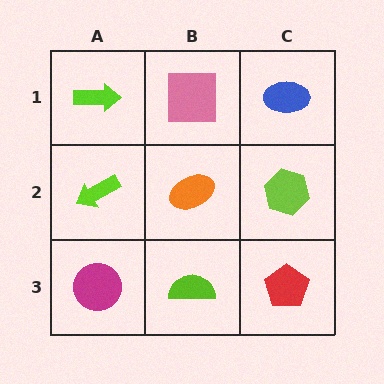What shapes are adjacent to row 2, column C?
A blue ellipse (row 1, column C), a red pentagon (row 3, column C), an orange ellipse (row 2, column B).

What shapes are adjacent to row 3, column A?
A lime arrow (row 2, column A), a lime semicircle (row 3, column B).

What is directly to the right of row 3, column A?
A lime semicircle.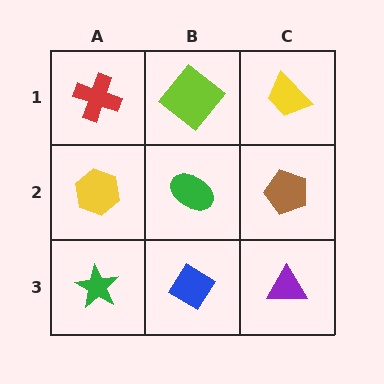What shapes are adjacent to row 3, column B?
A green ellipse (row 2, column B), a green star (row 3, column A), a purple triangle (row 3, column C).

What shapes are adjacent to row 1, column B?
A green ellipse (row 2, column B), a red cross (row 1, column A), a yellow trapezoid (row 1, column C).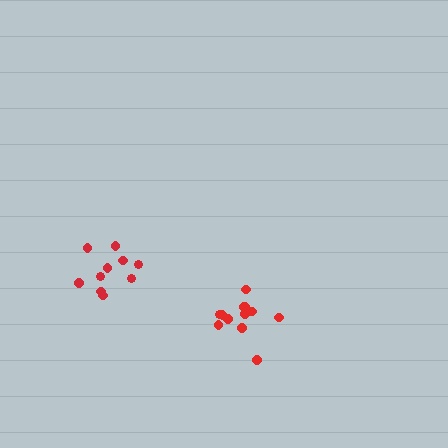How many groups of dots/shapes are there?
There are 2 groups.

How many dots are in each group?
Group 1: 10 dots, Group 2: 12 dots (22 total).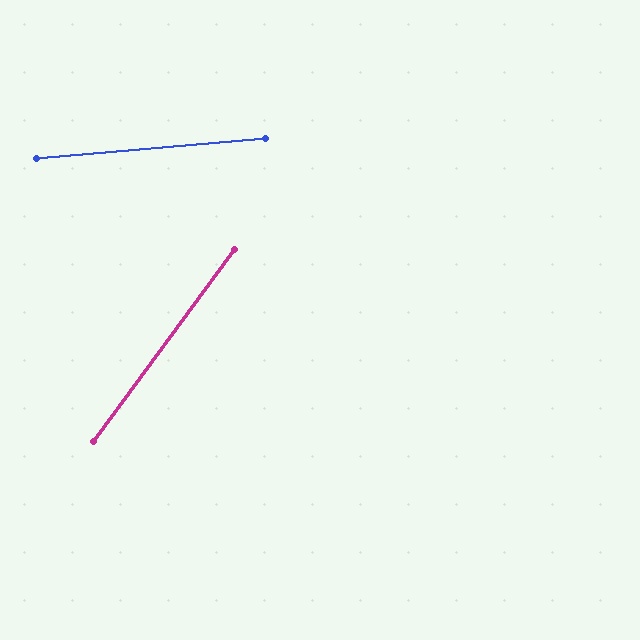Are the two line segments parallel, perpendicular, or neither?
Neither parallel nor perpendicular — they differ by about 49°.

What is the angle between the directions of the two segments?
Approximately 49 degrees.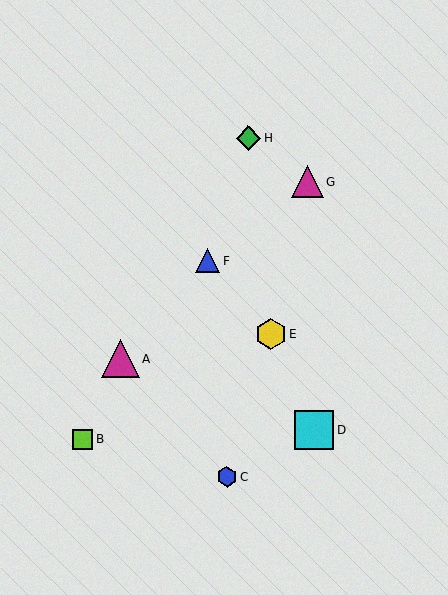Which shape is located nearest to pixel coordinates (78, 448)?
The lime square (labeled B) at (83, 440) is nearest to that location.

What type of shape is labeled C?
Shape C is a blue hexagon.